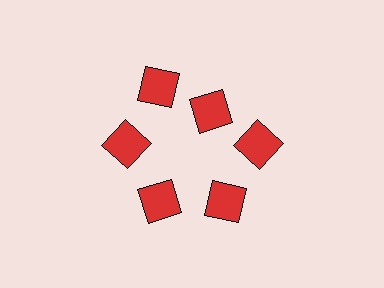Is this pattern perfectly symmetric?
No. The 6 red diamonds are arranged in a ring, but one element near the 1 o'clock position is pulled inward toward the center, breaking the 6-fold rotational symmetry.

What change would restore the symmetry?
The symmetry would be restored by moving it outward, back onto the ring so that all 6 diamonds sit at equal angles and equal distance from the center.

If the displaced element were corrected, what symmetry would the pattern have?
It would have 6-fold rotational symmetry — the pattern would map onto itself every 60 degrees.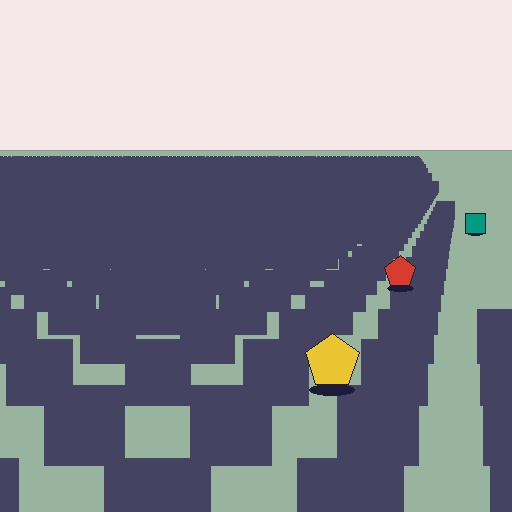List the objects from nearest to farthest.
From nearest to farthest: the yellow pentagon, the red pentagon, the teal square.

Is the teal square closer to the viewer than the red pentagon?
No. The red pentagon is closer — you can tell from the texture gradient: the ground texture is coarser near it.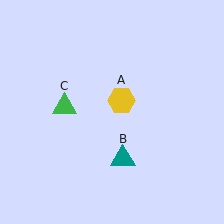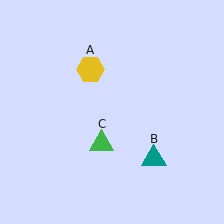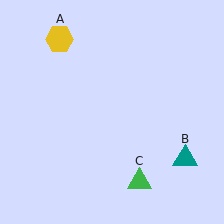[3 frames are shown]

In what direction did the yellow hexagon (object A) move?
The yellow hexagon (object A) moved up and to the left.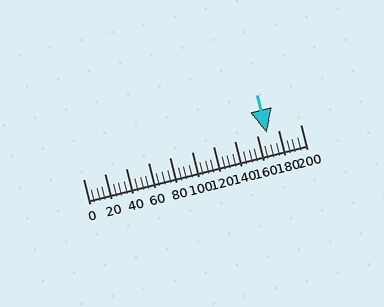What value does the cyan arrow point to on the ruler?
The cyan arrow points to approximately 169.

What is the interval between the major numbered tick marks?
The major tick marks are spaced 20 units apart.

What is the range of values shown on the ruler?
The ruler shows values from 0 to 200.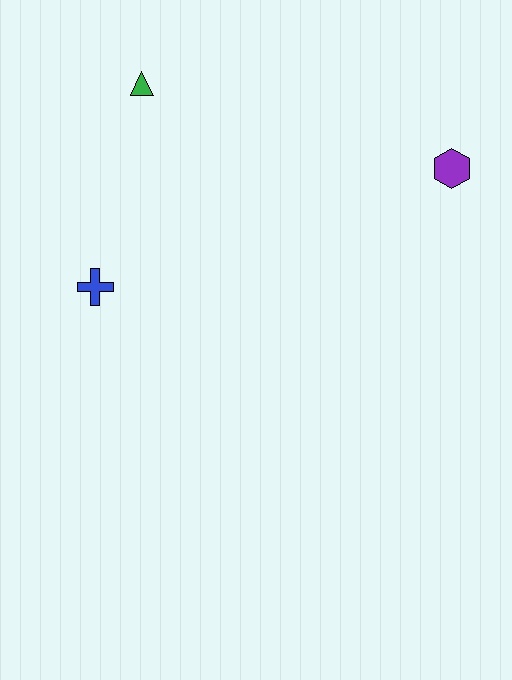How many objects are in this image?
There are 3 objects.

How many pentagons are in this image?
There are no pentagons.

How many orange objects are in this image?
There are no orange objects.